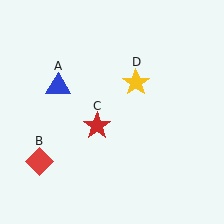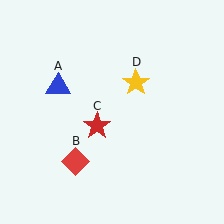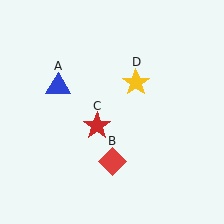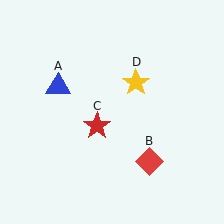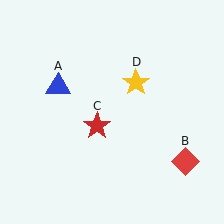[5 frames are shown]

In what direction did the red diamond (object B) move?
The red diamond (object B) moved right.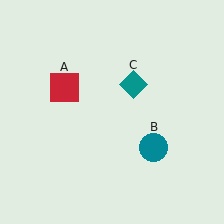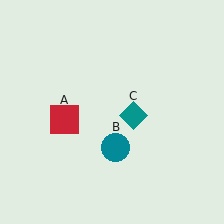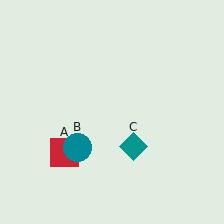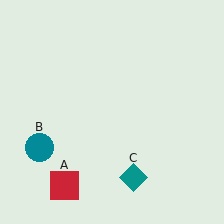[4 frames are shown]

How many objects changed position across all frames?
3 objects changed position: red square (object A), teal circle (object B), teal diamond (object C).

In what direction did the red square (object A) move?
The red square (object A) moved down.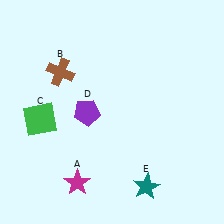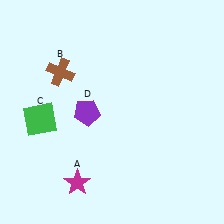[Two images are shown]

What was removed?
The teal star (E) was removed in Image 2.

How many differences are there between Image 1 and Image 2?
There is 1 difference between the two images.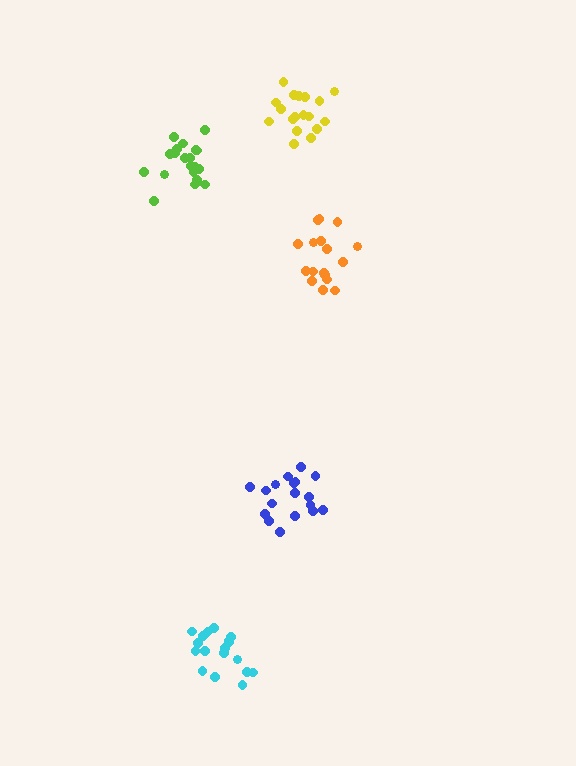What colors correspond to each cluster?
The clusters are colored: cyan, orange, blue, yellow, lime.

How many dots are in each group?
Group 1: 18 dots, Group 2: 17 dots, Group 3: 18 dots, Group 4: 18 dots, Group 5: 20 dots (91 total).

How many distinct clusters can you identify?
There are 5 distinct clusters.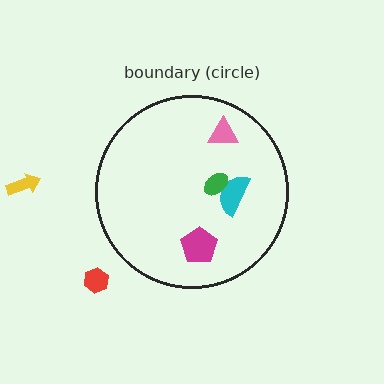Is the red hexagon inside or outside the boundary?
Outside.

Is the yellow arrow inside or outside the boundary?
Outside.